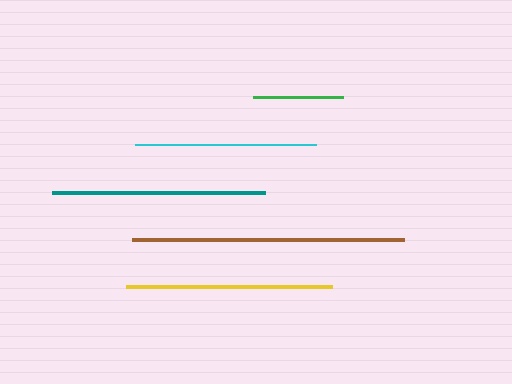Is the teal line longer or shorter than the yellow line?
The teal line is longer than the yellow line.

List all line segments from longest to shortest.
From longest to shortest: brown, teal, yellow, cyan, green.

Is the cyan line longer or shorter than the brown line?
The brown line is longer than the cyan line.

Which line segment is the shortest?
The green line is the shortest at approximately 90 pixels.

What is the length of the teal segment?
The teal segment is approximately 212 pixels long.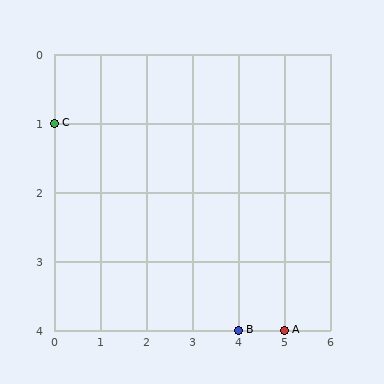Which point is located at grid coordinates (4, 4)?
Point B is at (4, 4).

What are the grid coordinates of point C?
Point C is at grid coordinates (0, 1).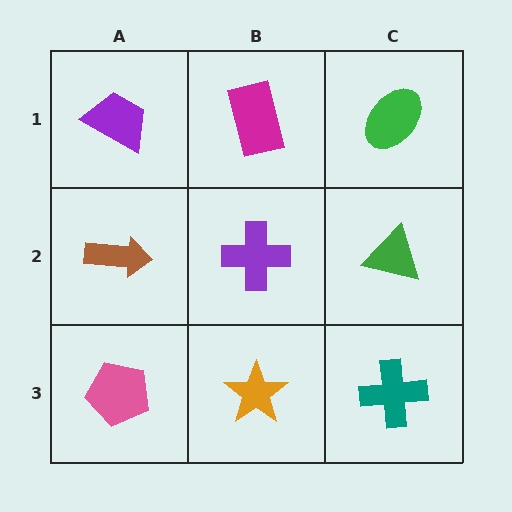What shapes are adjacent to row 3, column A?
A brown arrow (row 2, column A), an orange star (row 3, column B).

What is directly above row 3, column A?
A brown arrow.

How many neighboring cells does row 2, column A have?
3.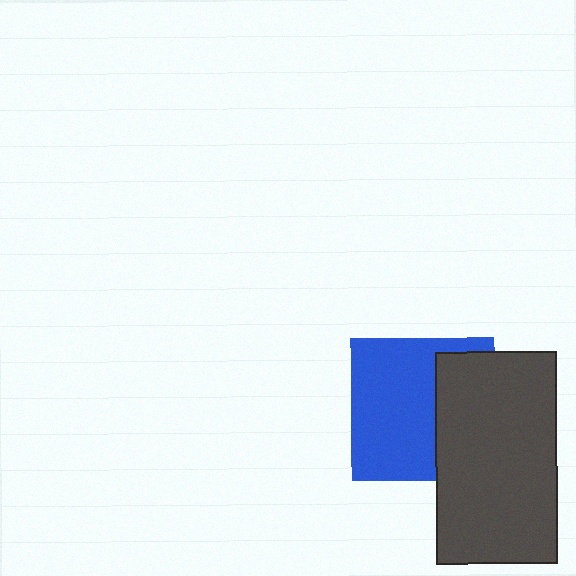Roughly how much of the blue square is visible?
About half of it is visible (roughly 62%).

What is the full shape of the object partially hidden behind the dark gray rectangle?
The partially hidden object is a blue square.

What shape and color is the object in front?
The object in front is a dark gray rectangle.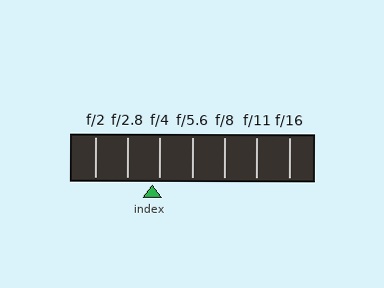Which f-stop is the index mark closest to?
The index mark is closest to f/4.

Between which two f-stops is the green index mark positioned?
The index mark is between f/2.8 and f/4.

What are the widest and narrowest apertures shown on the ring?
The widest aperture shown is f/2 and the narrowest is f/16.